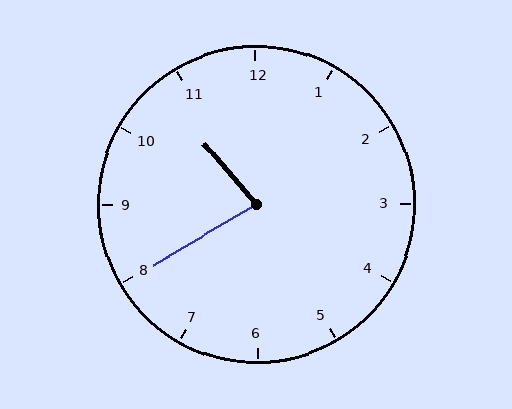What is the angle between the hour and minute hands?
Approximately 80 degrees.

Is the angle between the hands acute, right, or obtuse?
It is acute.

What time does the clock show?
10:40.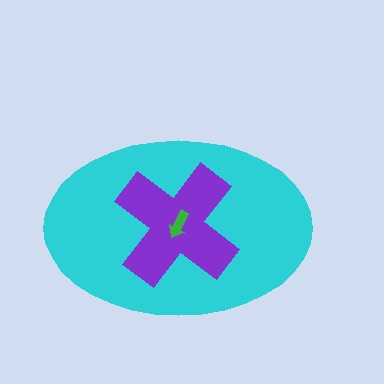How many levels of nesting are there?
3.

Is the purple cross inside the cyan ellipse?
Yes.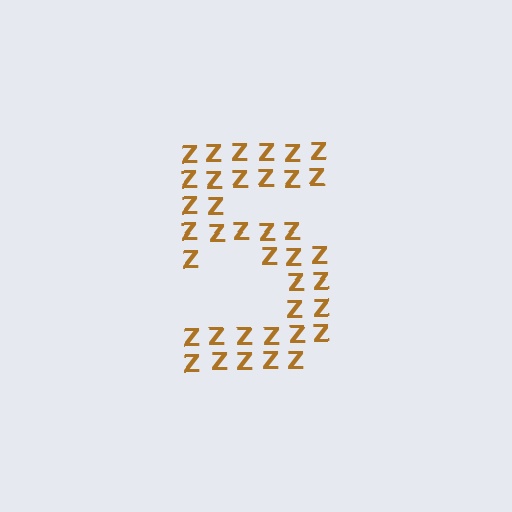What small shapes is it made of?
It is made of small letter Z's.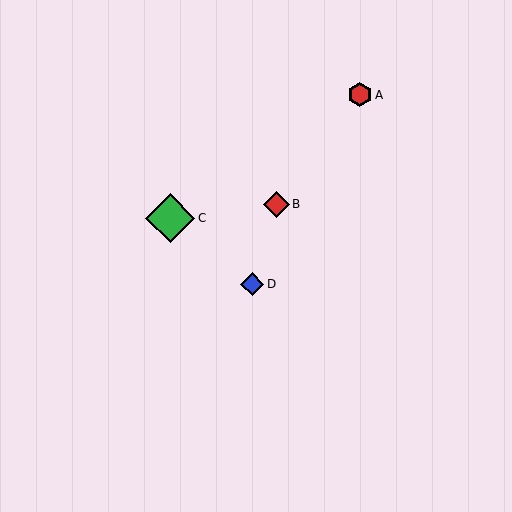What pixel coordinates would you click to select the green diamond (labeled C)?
Click at (170, 218) to select the green diamond C.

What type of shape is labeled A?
Shape A is a red hexagon.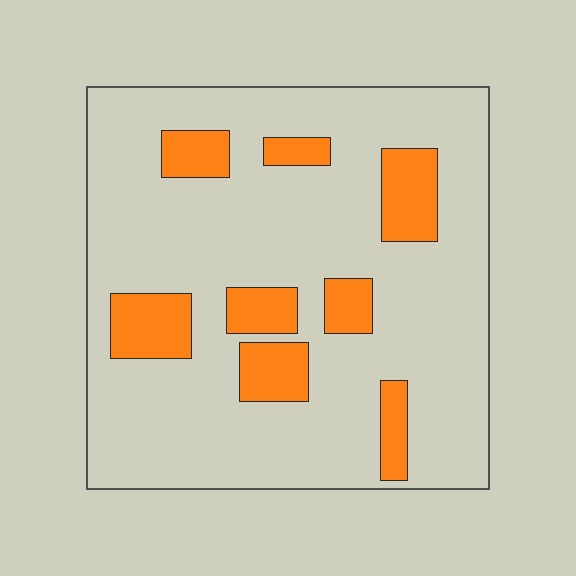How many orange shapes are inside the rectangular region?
8.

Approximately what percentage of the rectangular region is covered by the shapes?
Approximately 20%.